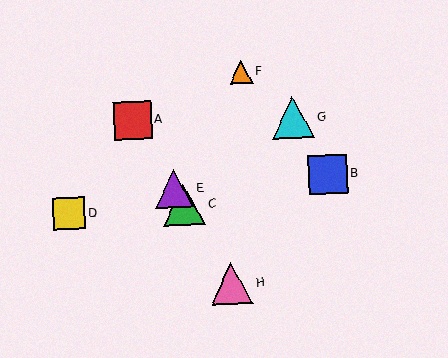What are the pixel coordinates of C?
Object C is at (184, 205).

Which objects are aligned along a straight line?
Objects A, C, E, H are aligned along a straight line.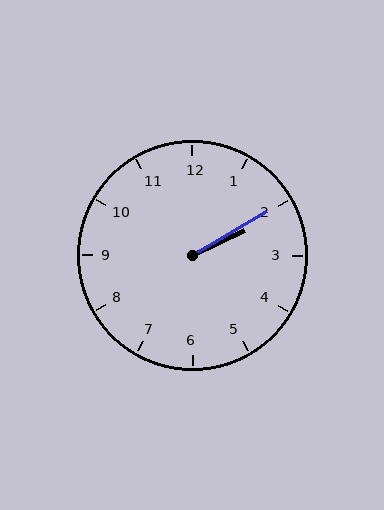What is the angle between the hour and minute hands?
Approximately 5 degrees.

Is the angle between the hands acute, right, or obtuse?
It is acute.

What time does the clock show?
2:10.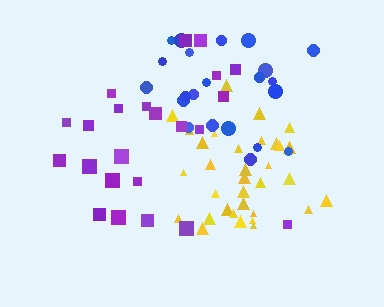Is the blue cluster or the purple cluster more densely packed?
Blue.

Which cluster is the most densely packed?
Yellow.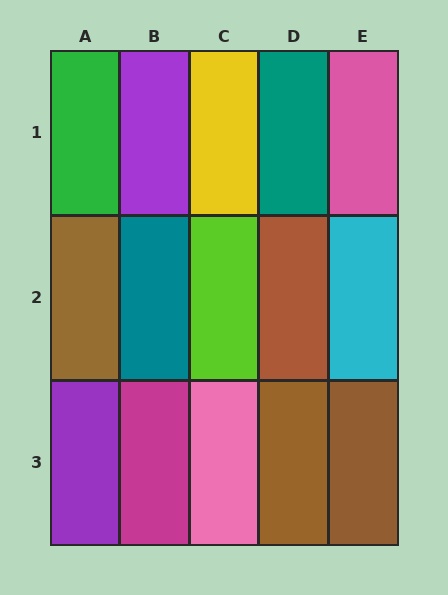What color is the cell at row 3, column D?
Brown.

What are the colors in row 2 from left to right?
Brown, teal, lime, brown, cyan.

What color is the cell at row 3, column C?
Pink.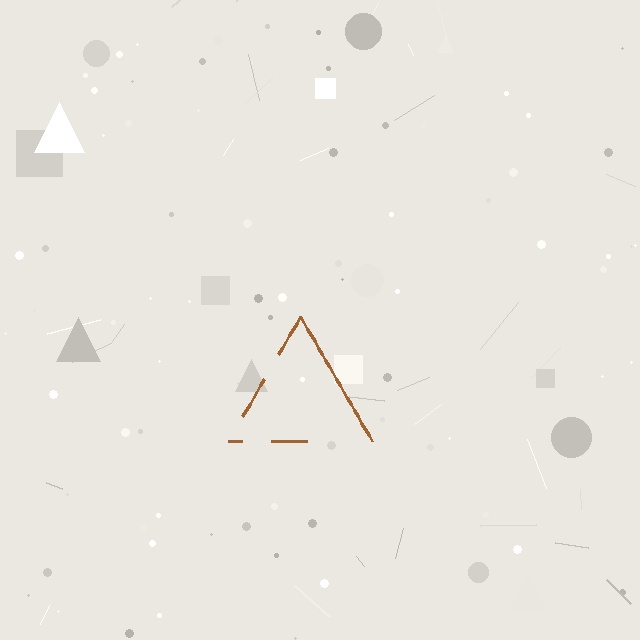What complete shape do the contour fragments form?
The contour fragments form a triangle.